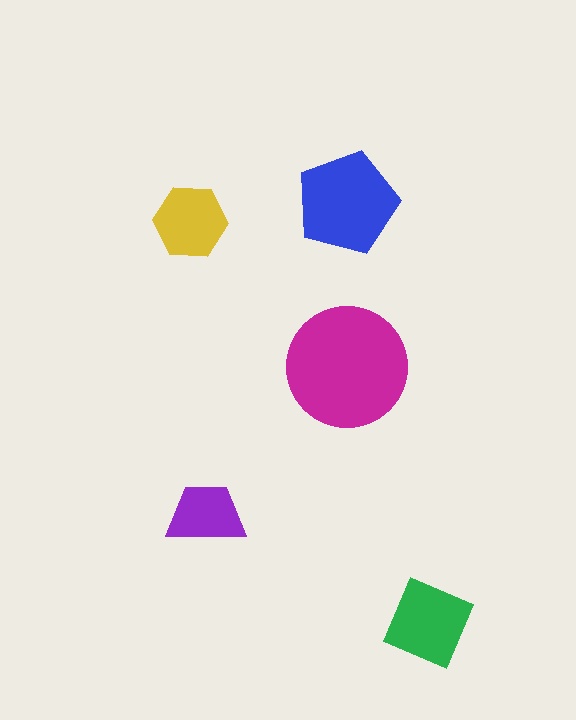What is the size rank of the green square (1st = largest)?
3rd.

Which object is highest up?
The blue pentagon is topmost.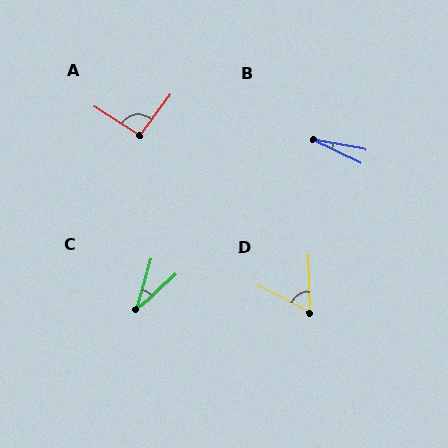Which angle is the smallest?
B, at approximately 16 degrees.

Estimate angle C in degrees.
Approximately 32 degrees.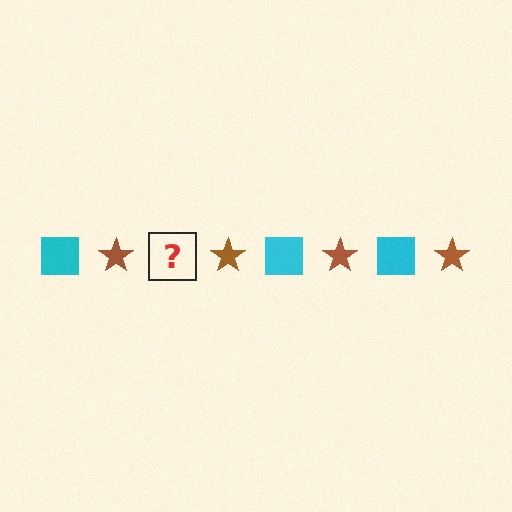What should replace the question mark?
The question mark should be replaced with a cyan square.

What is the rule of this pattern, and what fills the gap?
The rule is that the pattern alternates between cyan square and brown star. The gap should be filled with a cyan square.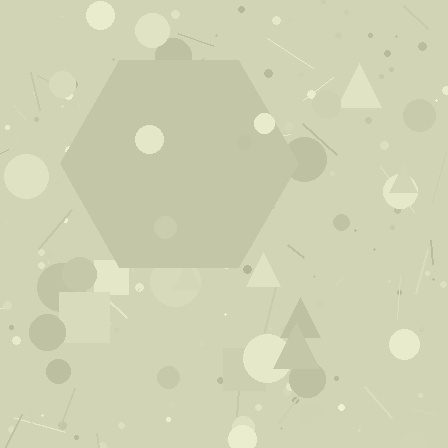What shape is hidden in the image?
A hexagon is hidden in the image.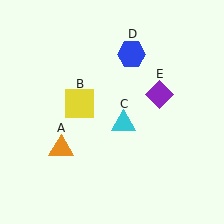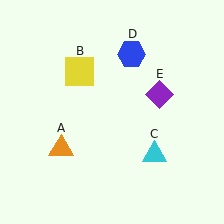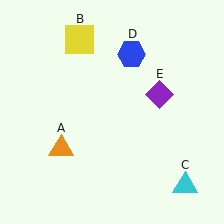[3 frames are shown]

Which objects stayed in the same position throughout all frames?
Orange triangle (object A) and blue hexagon (object D) and purple diamond (object E) remained stationary.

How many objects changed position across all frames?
2 objects changed position: yellow square (object B), cyan triangle (object C).